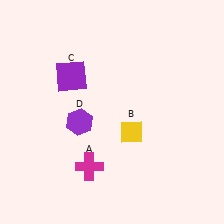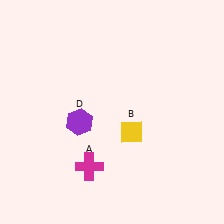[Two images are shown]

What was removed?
The purple square (C) was removed in Image 2.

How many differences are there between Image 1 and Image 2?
There is 1 difference between the two images.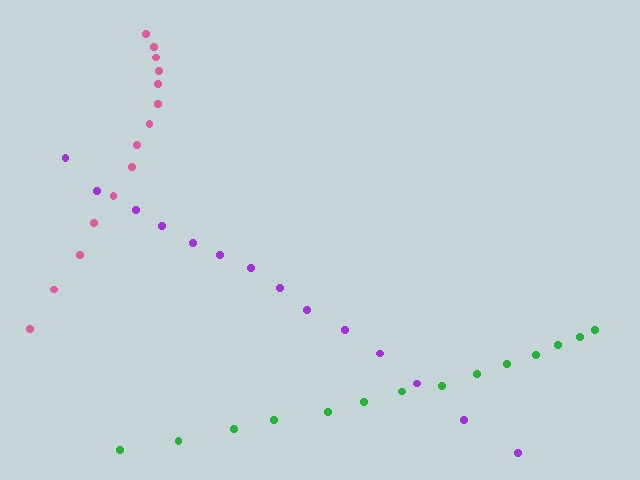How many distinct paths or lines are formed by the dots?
There are 3 distinct paths.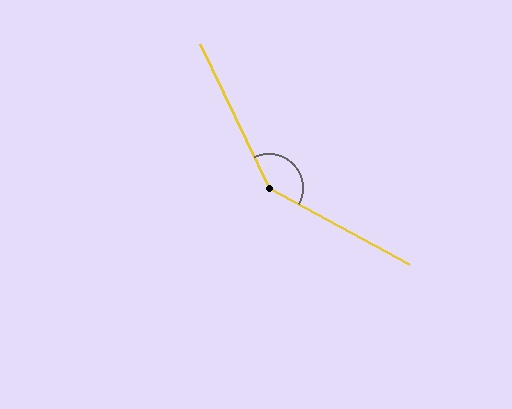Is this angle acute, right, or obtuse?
It is obtuse.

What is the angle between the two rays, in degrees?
Approximately 144 degrees.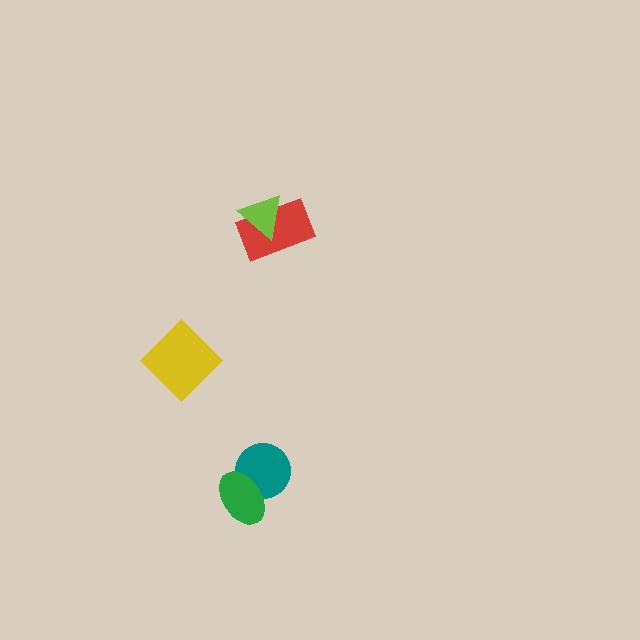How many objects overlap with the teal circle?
1 object overlaps with the teal circle.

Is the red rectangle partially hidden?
Yes, it is partially covered by another shape.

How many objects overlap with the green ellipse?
1 object overlaps with the green ellipse.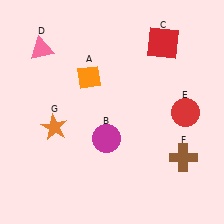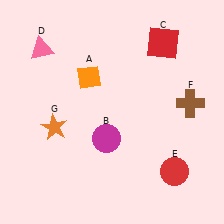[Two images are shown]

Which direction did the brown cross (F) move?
The brown cross (F) moved up.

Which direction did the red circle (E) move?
The red circle (E) moved down.